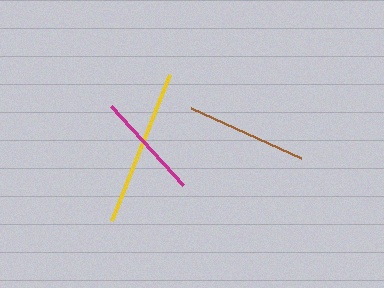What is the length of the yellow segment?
The yellow segment is approximately 157 pixels long.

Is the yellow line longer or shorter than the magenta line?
The yellow line is longer than the magenta line.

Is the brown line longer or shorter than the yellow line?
The yellow line is longer than the brown line.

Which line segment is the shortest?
The magenta line is the shortest at approximately 107 pixels.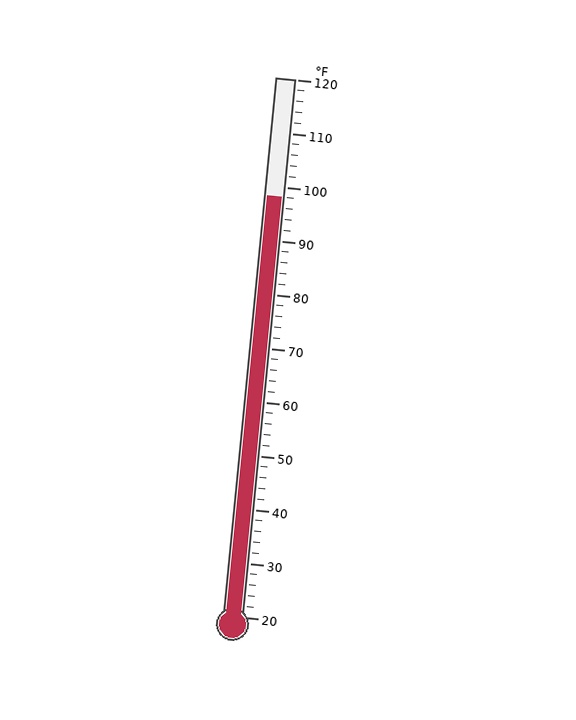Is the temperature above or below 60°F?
The temperature is above 60°F.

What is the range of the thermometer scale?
The thermometer scale ranges from 20°F to 120°F.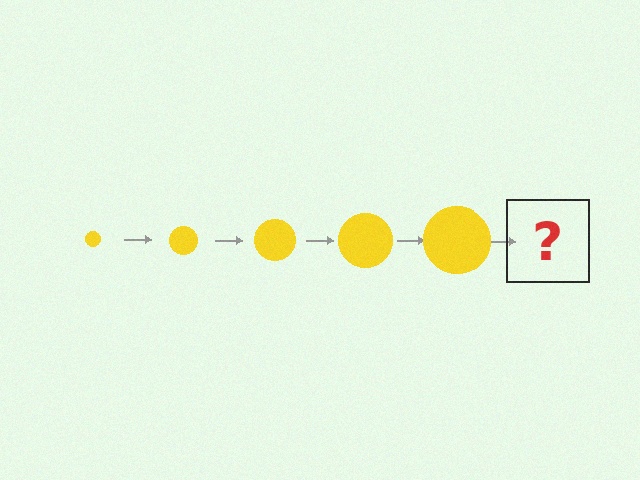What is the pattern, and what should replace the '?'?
The pattern is that the circle gets progressively larger each step. The '?' should be a yellow circle, larger than the previous one.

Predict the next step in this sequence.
The next step is a yellow circle, larger than the previous one.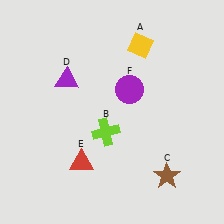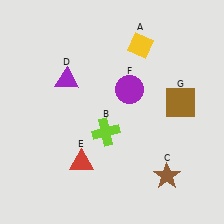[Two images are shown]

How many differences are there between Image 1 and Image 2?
There is 1 difference between the two images.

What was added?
A brown square (G) was added in Image 2.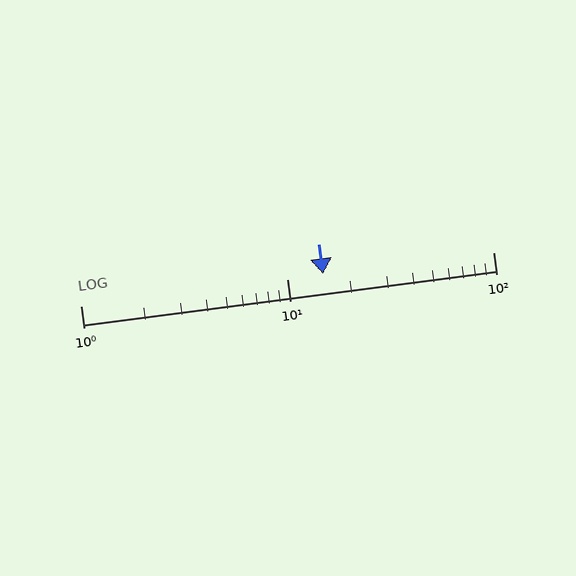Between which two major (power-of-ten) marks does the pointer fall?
The pointer is between 10 and 100.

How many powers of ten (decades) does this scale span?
The scale spans 2 decades, from 1 to 100.